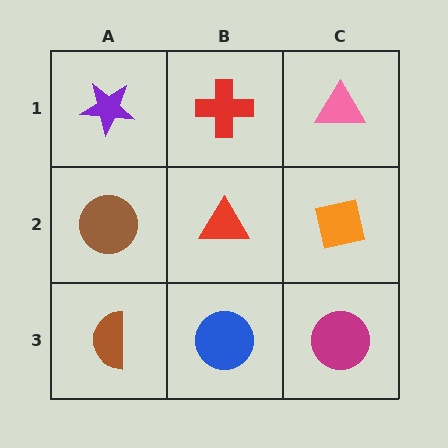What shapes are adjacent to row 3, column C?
An orange square (row 2, column C), a blue circle (row 3, column B).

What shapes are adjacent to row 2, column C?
A pink triangle (row 1, column C), a magenta circle (row 3, column C), a red triangle (row 2, column B).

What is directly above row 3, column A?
A brown circle.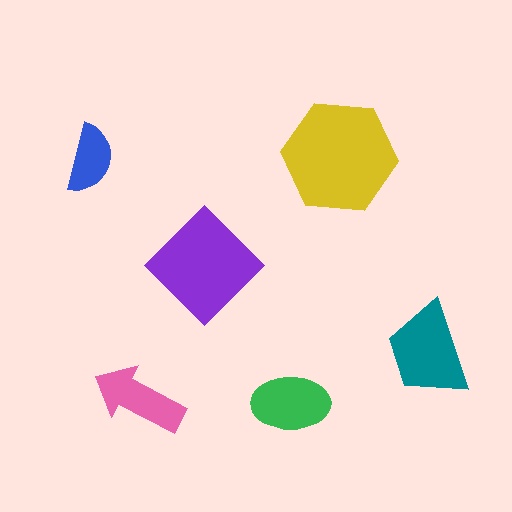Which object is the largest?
The yellow hexagon.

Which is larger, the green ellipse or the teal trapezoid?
The teal trapezoid.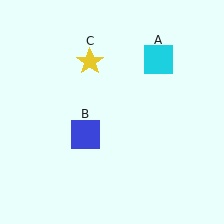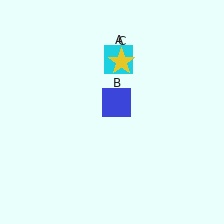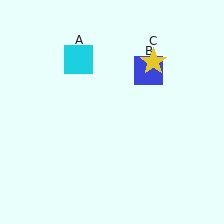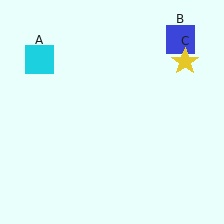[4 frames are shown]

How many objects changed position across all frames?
3 objects changed position: cyan square (object A), blue square (object B), yellow star (object C).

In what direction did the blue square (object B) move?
The blue square (object B) moved up and to the right.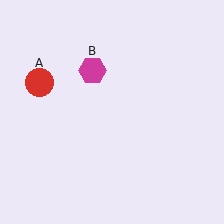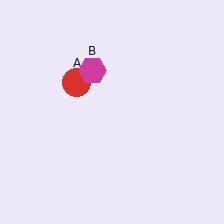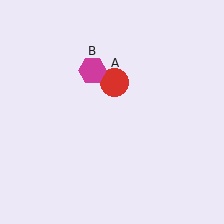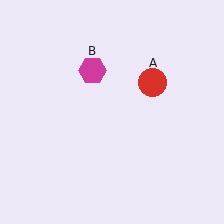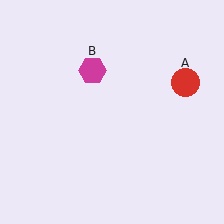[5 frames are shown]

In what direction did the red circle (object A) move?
The red circle (object A) moved right.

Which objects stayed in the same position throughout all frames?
Magenta hexagon (object B) remained stationary.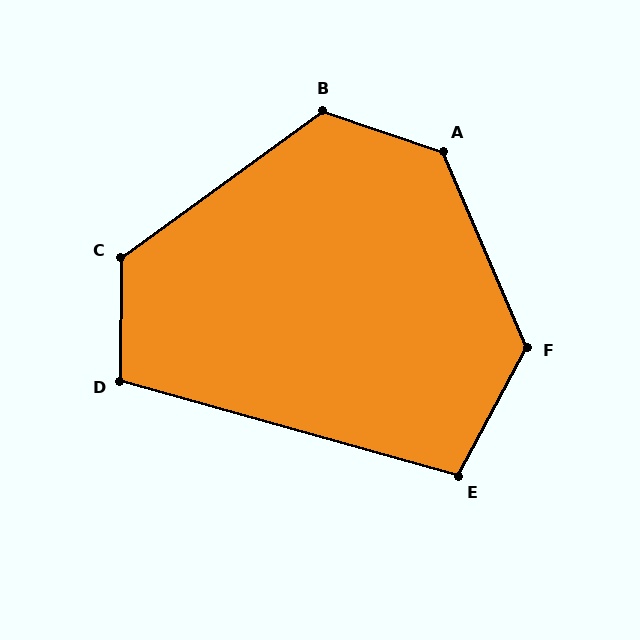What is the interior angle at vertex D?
Approximately 106 degrees (obtuse).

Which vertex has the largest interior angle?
A, at approximately 132 degrees.